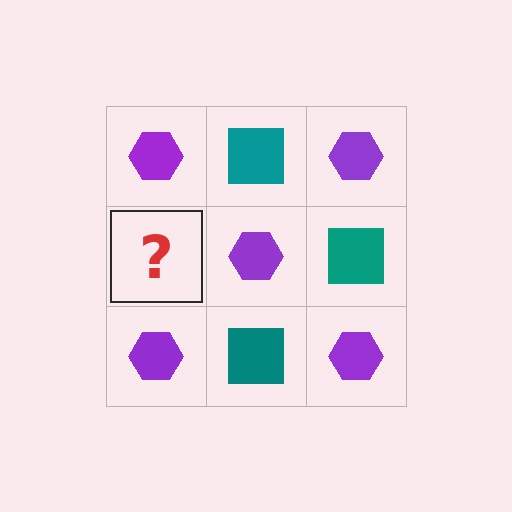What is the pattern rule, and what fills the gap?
The rule is that it alternates purple hexagon and teal square in a checkerboard pattern. The gap should be filled with a teal square.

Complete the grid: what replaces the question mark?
The question mark should be replaced with a teal square.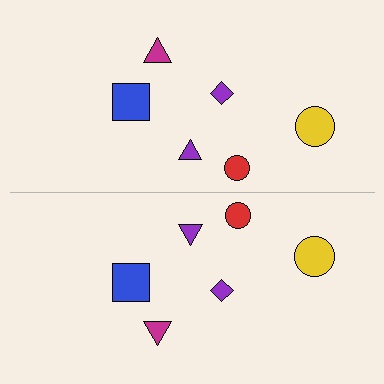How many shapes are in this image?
There are 12 shapes in this image.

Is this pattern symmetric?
Yes, this pattern has bilateral (reflection) symmetry.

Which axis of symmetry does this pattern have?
The pattern has a horizontal axis of symmetry running through the center of the image.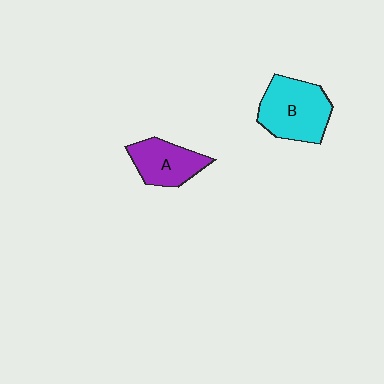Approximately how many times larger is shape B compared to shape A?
Approximately 1.4 times.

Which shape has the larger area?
Shape B (cyan).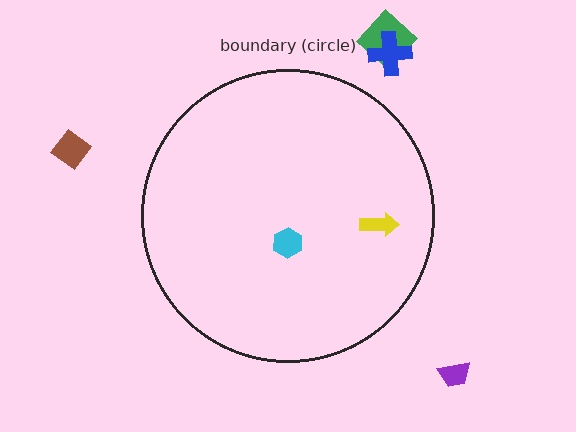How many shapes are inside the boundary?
2 inside, 4 outside.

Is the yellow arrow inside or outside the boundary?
Inside.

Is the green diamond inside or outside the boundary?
Outside.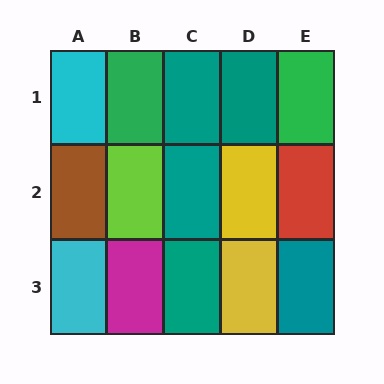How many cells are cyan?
2 cells are cyan.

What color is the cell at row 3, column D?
Yellow.